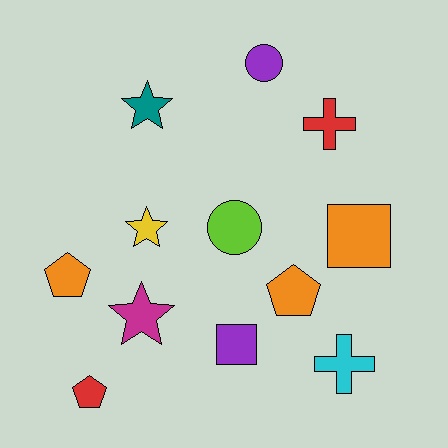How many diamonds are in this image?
There are no diamonds.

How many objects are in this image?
There are 12 objects.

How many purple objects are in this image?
There are 2 purple objects.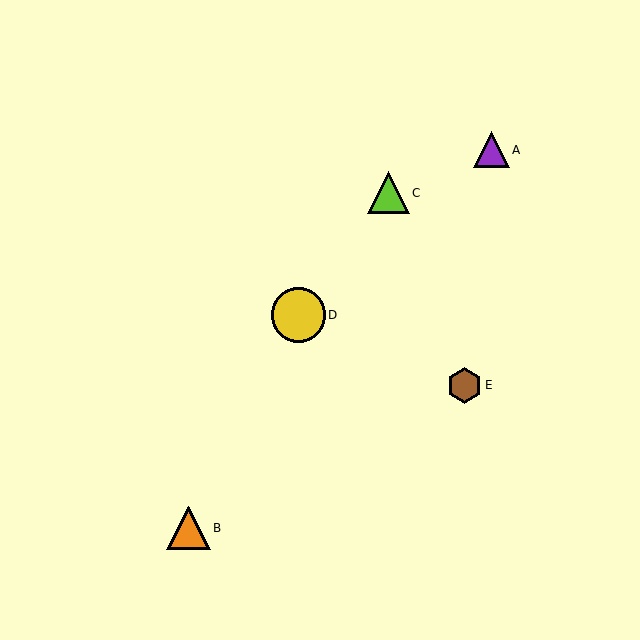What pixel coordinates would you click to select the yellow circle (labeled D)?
Click at (298, 315) to select the yellow circle D.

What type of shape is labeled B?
Shape B is an orange triangle.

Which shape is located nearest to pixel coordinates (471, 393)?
The brown hexagon (labeled E) at (464, 385) is nearest to that location.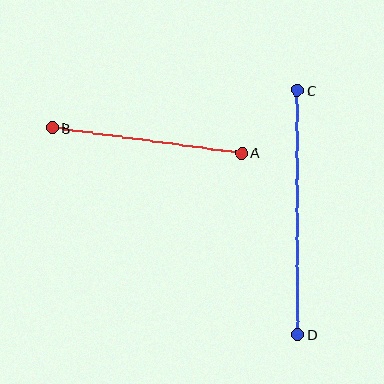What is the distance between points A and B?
The distance is approximately 191 pixels.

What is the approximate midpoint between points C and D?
The midpoint is at approximately (298, 213) pixels.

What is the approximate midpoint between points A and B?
The midpoint is at approximately (147, 140) pixels.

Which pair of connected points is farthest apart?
Points C and D are farthest apart.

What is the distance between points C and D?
The distance is approximately 244 pixels.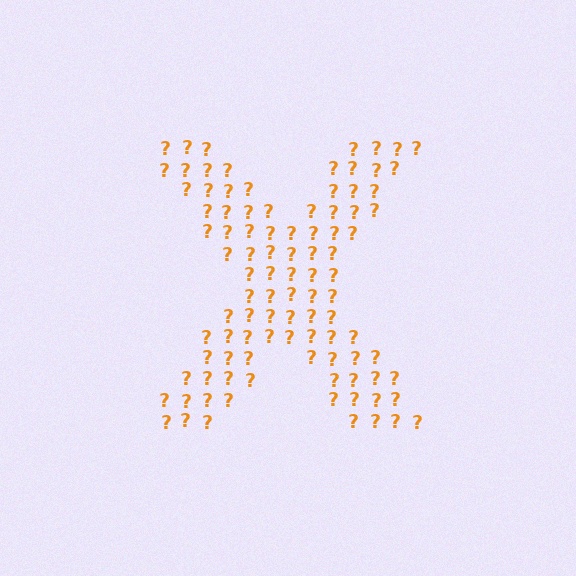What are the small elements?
The small elements are question marks.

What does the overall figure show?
The overall figure shows the letter X.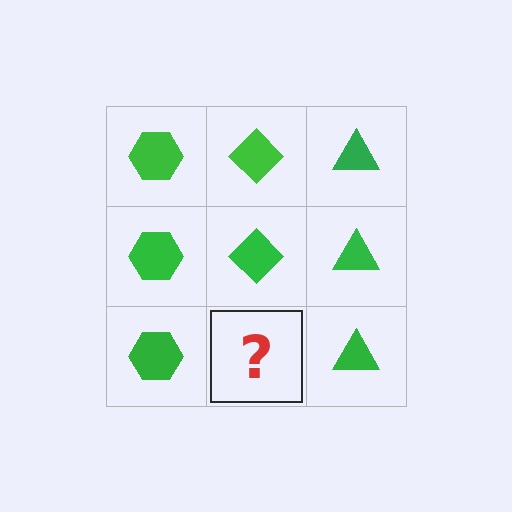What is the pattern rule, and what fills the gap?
The rule is that each column has a consistent shape. The gap should be filled with a green diamond.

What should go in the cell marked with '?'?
The missing cell should contain a green diamond.